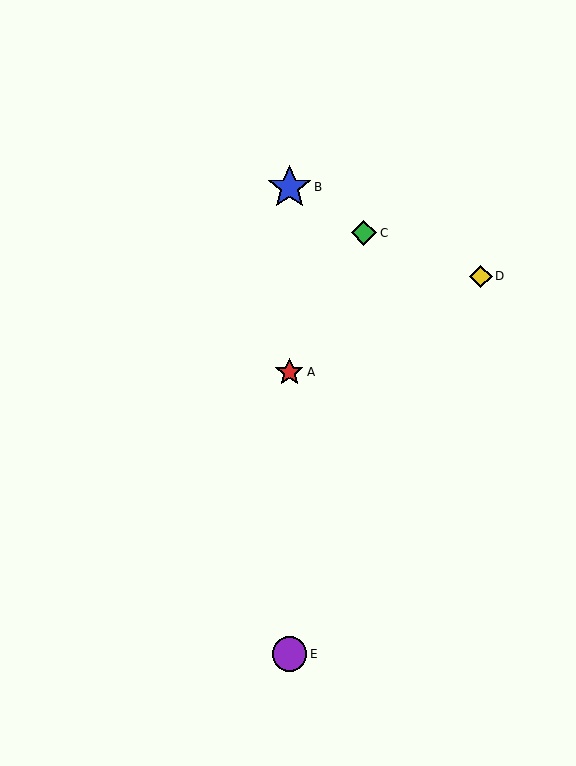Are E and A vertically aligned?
Yes, both are at x≈289.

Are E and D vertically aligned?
No, E is at x≈289 and D is at x≈481.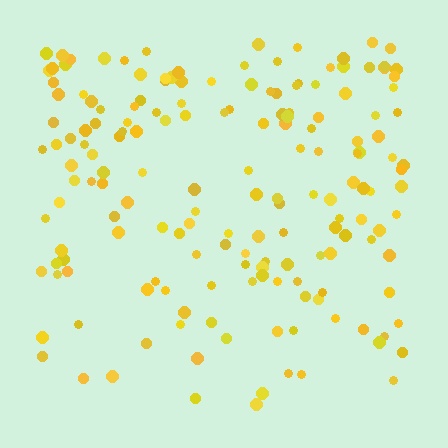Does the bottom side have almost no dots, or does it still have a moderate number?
Still a moderate number, just noticeably fewer than the top.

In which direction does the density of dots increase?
From bottom to top, with the top side densest.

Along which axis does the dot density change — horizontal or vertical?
Vertical.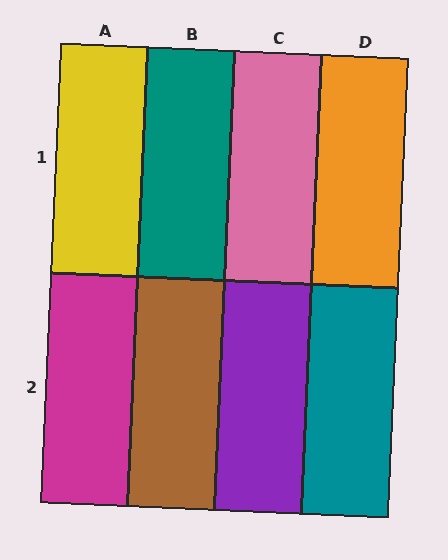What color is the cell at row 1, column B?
Teal.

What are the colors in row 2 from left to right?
Magenta, brown, purple, teal.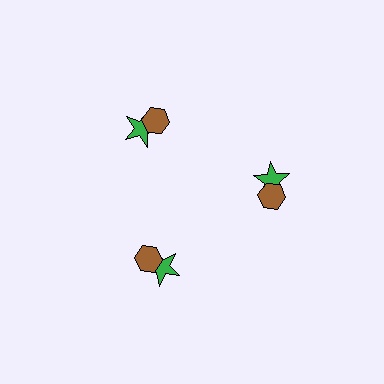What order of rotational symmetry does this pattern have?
This pattern has 3-fold rotational symmetry.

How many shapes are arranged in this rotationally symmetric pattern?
There are 6 shapes, arranged in 3 groups of 2.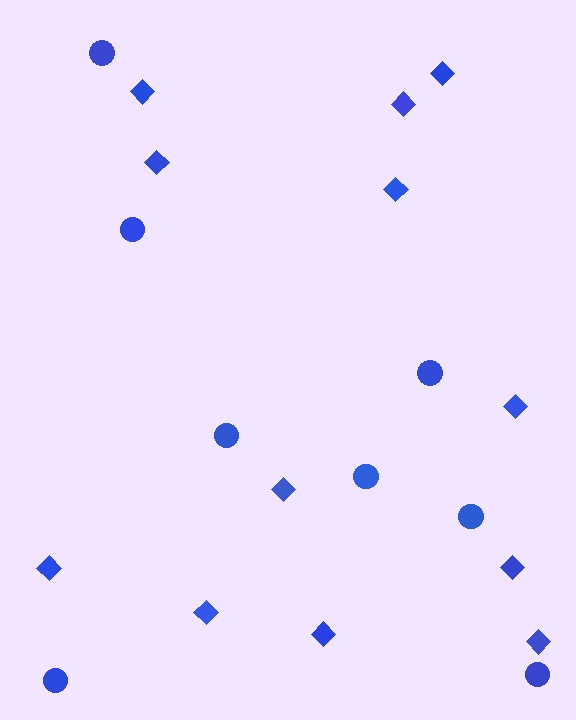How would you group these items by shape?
There are 2 groups: one group of diamonds (12) and one group of circles (8).